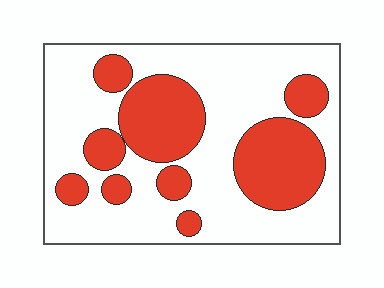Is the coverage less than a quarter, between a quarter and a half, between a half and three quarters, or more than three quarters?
Between a quarter and a half.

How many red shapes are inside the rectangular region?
9.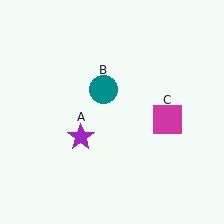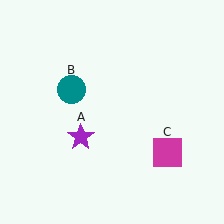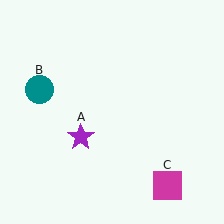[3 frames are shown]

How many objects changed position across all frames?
2 objects changed position: teal circle (object B), magenta square (object C).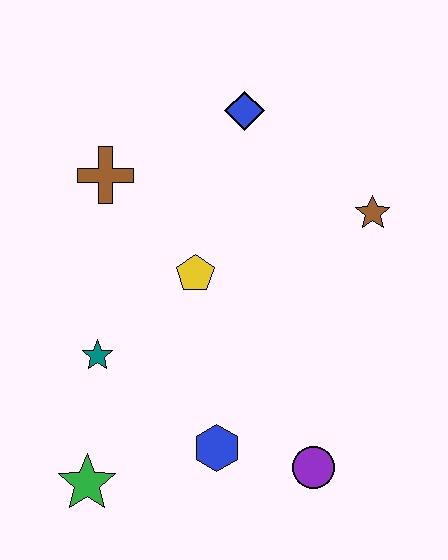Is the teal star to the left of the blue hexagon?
Yes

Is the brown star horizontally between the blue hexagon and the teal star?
No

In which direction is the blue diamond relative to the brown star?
The blue diamond is to the left of the brown star.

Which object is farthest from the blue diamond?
The green star is farthest from the blue diamond.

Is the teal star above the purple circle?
Yes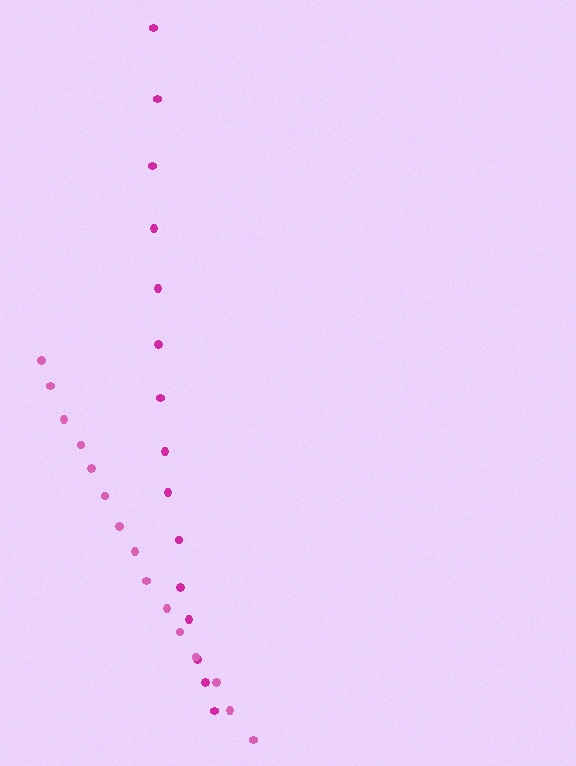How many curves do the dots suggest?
There are 2 distinct paths.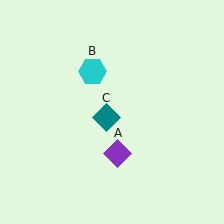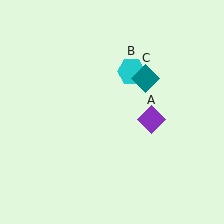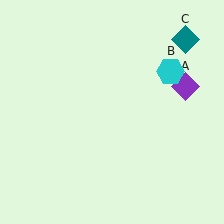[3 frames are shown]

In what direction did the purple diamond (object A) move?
The purple diamond (object A) moved up and to the right.